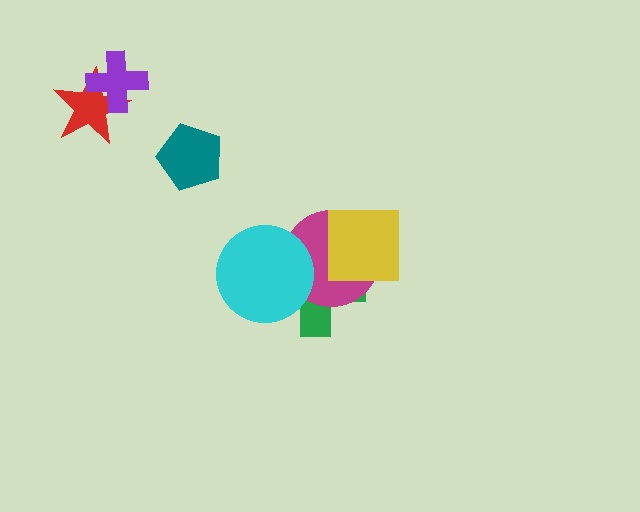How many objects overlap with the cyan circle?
2 objects overlap with the cyan circle.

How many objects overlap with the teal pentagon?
0 objects overlap with the teal pentagon.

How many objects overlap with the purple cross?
1 object overlaps with the purple cross.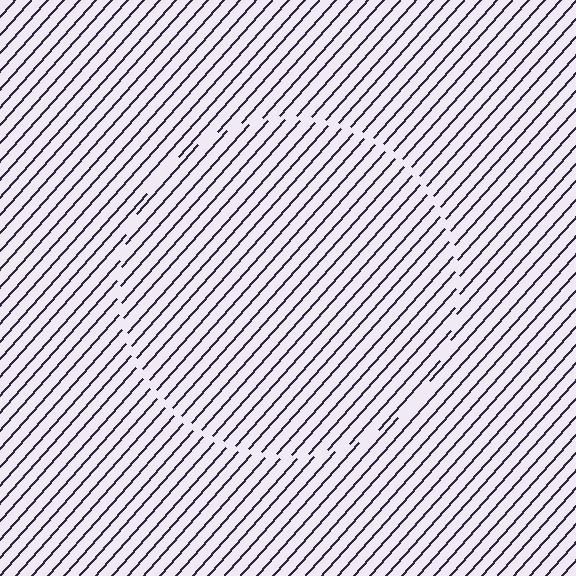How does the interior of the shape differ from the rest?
The interior of the shape contains the same grating, shifted by half a period — the contour is defined by the phase discontinuity where line-ends from the inner and outer gratings abut.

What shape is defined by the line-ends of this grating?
An illusory circle. The interior of the shape contains the same grating, shifted by half a period — the contour is defined by the phase discontinuity where line-ends from the inner and outer gratings abut.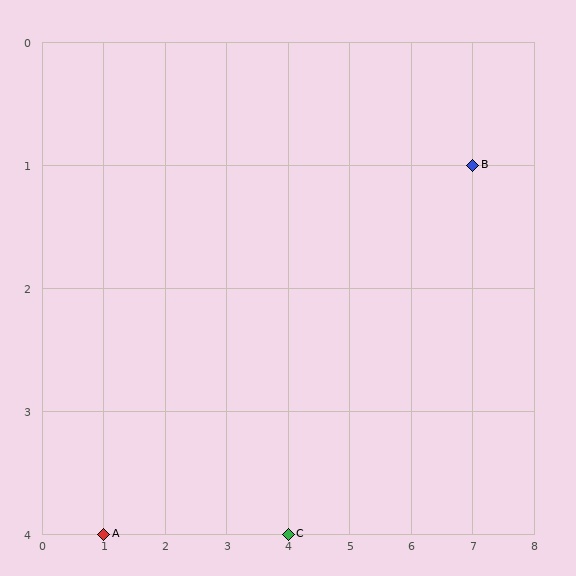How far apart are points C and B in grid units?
Points C and B are 3 columns and 3 rows apart (about 4.2 grid units diagonally).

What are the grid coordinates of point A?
Point A is at grid coordinates (1, 4).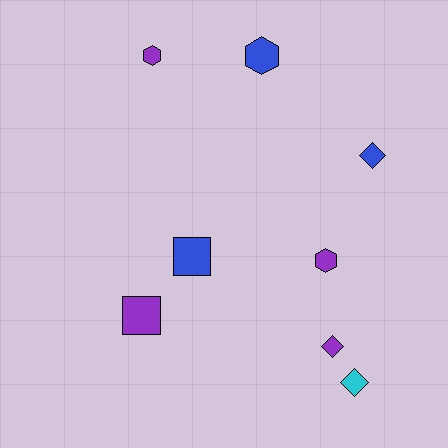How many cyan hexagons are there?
There are no cyan hexagons.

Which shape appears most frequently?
Hexagon, with 3 objects.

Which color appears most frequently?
Purple, with 4 objects.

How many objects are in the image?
There are 8 objects.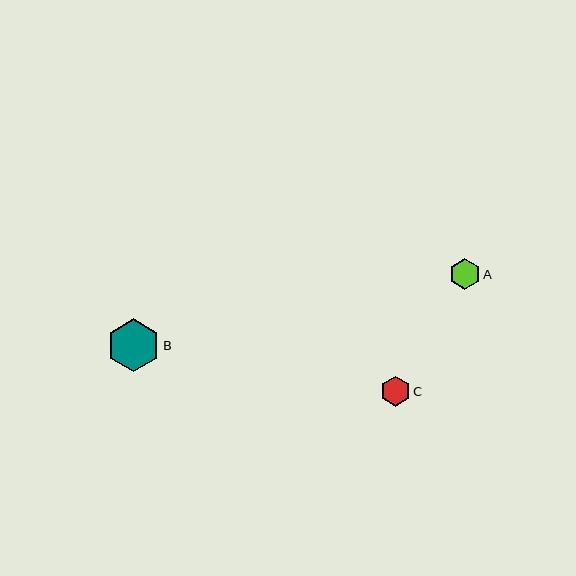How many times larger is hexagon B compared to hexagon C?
Hexagon B is approximately 1.8 times the size of hexagon C.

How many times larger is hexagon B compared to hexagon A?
Hexagon B is approximately 1.7 times the size of hexagon A.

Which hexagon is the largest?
Hexagon B is the largest with a size of approximately 53 pixels.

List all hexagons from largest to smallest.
From largest to smallest: B, A, C.